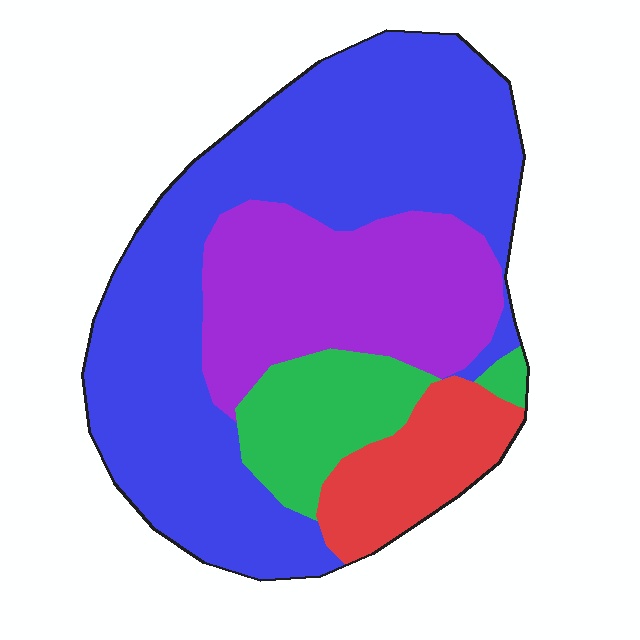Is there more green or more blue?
Blue.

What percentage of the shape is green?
Green covers roughly 10% of the shape.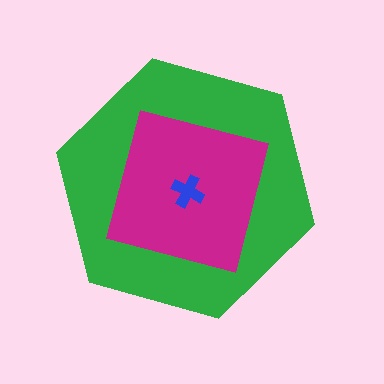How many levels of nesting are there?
3.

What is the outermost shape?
The green hexagon.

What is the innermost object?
The blue cross.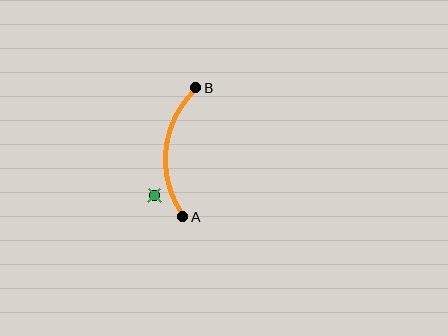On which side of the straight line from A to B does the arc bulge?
The arc bulges to the left of the straight line connecting A and B.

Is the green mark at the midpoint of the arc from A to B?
No — the green mark does not lie on the arc at all. It sits slightly outside the curve.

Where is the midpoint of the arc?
The arc midpoint is the point on the curve farthest from the straight line joining A and B. It sits to the left of that line.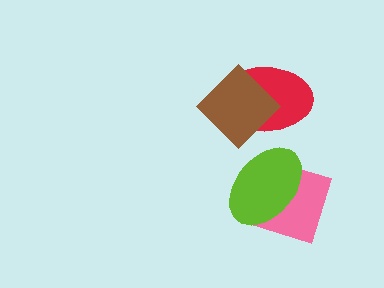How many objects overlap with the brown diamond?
1 object overlaps with the brown diamond.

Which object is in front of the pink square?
The lime ellipse is in front of the pink square.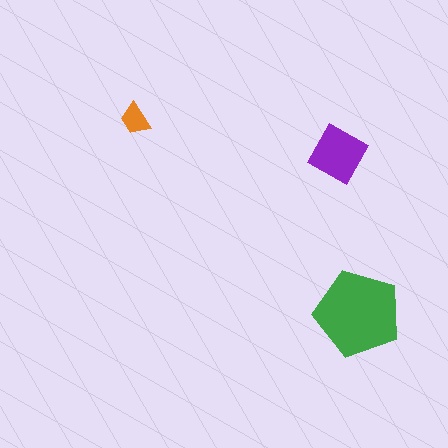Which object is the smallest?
The orange trapezoid.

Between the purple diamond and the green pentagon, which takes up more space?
The green pentagon.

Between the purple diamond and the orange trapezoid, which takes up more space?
The purple diamond.